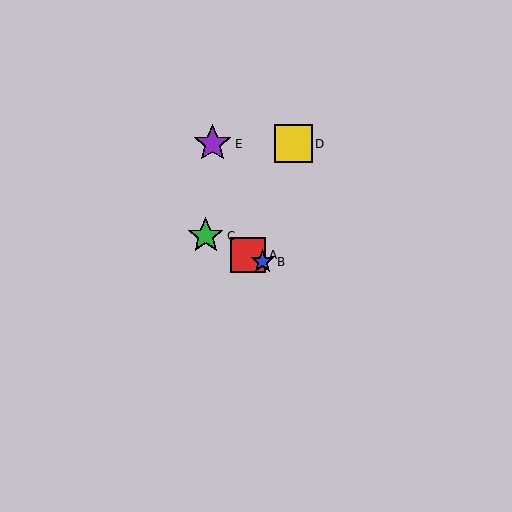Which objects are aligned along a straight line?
Objects A, B, C are aligned along a straight line.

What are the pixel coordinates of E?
Object E is at (213, 144).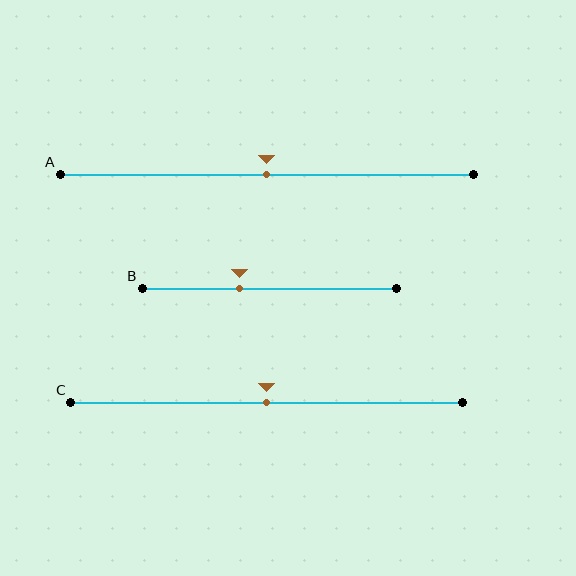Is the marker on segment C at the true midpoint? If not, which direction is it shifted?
Yes, the marker on segment C is at the true midpoint.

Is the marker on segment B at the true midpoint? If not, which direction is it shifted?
No, the marker on segment B is shifted to the left by about 12% of the segment length.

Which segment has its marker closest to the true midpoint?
Segment A has its marker closest to the true midpoint.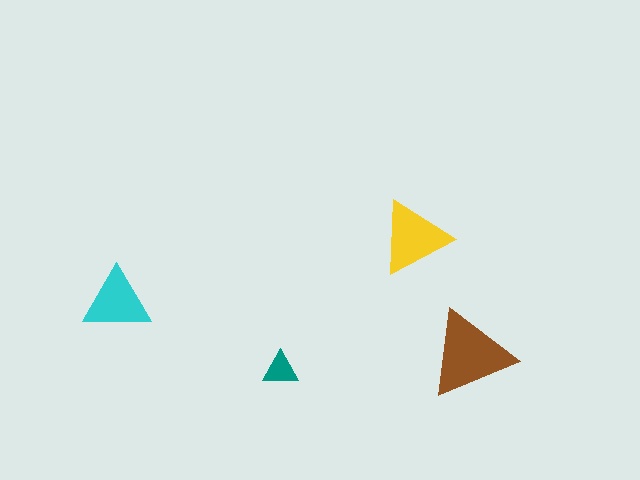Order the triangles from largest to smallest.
the brown one, the yellow one, the cyan one, the teal one.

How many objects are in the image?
There are 4 objects in the image.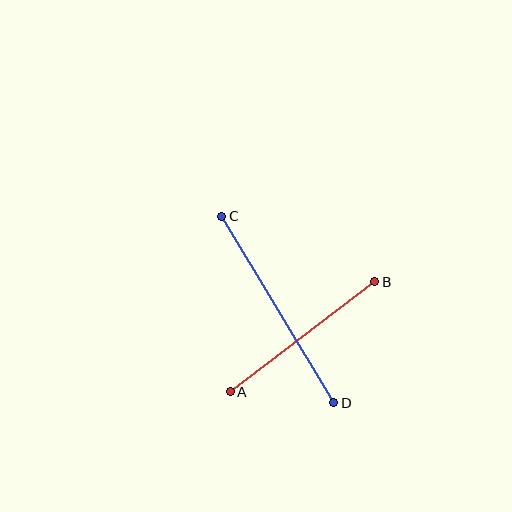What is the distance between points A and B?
The distance is approximately 182 pixels.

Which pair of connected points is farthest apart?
Points C and D are farthest apart.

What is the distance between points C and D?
The distance is approximately 217 pixels.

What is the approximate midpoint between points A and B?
The midpoint is at approximately (302, 337) pixels.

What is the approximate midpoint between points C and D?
The midpoint is at approximately (278, 309) pixels.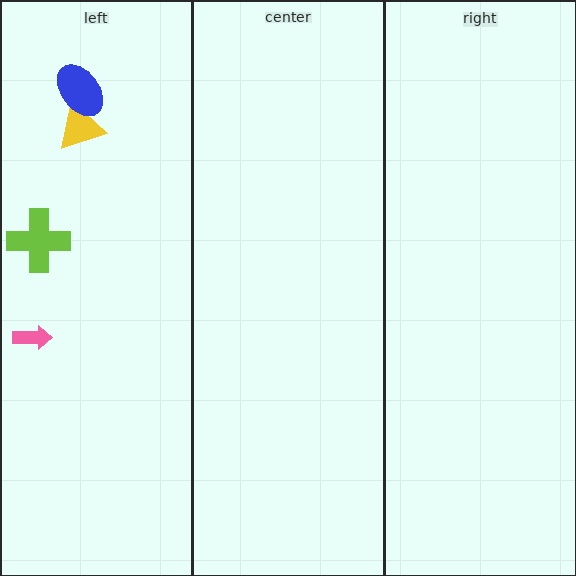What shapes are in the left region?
The yellow triangle, the blue ellipse, the lime cross, the pink arrow.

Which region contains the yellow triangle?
The left region.